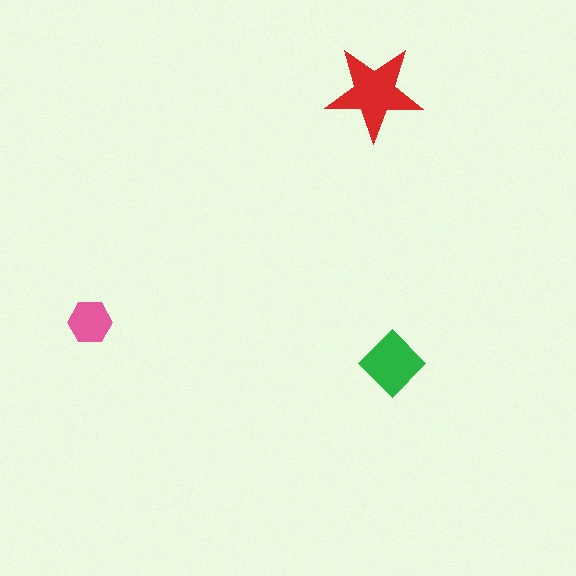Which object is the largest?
The red star.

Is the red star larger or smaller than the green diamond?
Larger.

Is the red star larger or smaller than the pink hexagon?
Larger.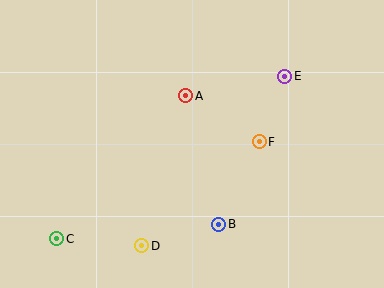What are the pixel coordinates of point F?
Point F is at (259, 142).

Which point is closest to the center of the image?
Point A at (186, 96) is closest to the center.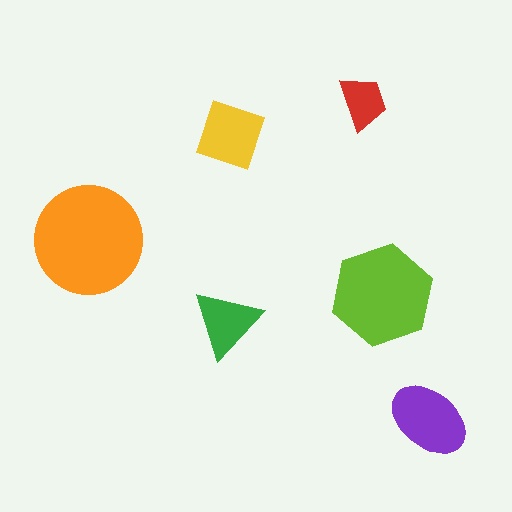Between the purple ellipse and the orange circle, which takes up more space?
The orange circle.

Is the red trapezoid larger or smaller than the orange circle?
Smaller.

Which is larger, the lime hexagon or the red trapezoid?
The lime hexagon.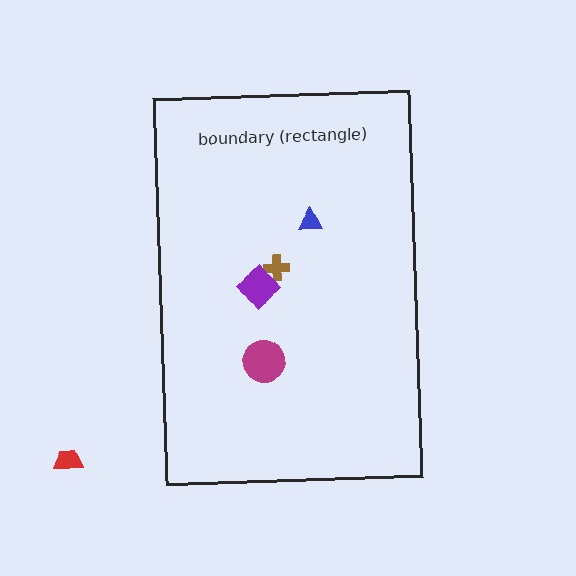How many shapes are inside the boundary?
4 inside, 1 outside.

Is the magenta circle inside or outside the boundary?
Inside.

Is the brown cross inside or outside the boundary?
Inside.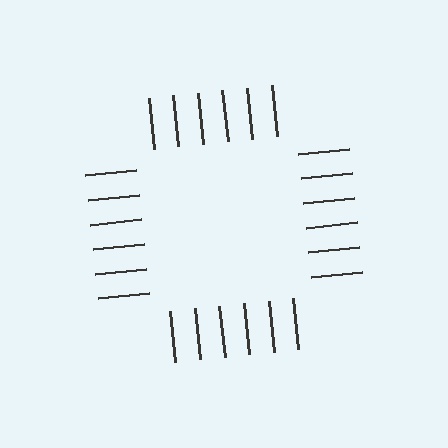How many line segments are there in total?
24 — 6 along each of the 4 edges.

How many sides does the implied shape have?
4 sides — the line-ends trace a square.